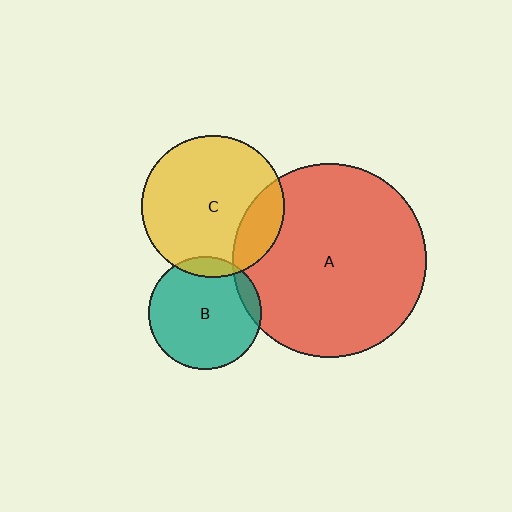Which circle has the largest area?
Circle A (red).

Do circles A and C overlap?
Yes.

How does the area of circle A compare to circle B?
Approximately 2.9 times.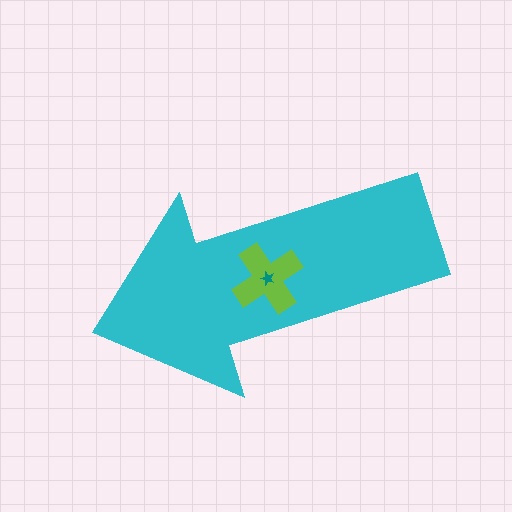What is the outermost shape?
The cyan arrow.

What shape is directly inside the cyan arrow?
The lime cross.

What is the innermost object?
The teal star.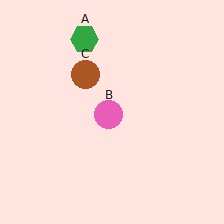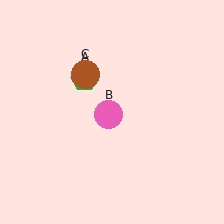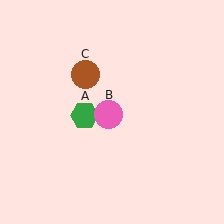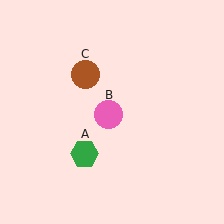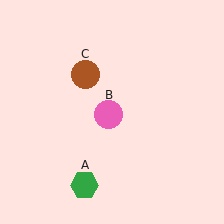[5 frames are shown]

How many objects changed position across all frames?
1 object changed position: green hexagon (object A).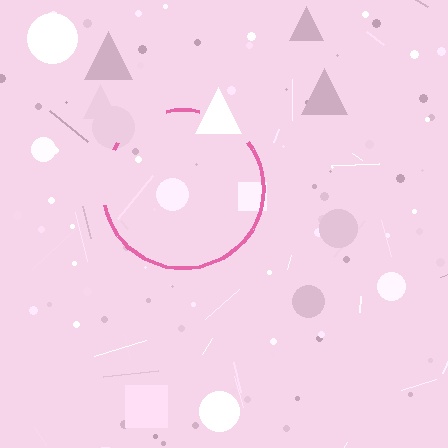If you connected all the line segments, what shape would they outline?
They would outline a circle.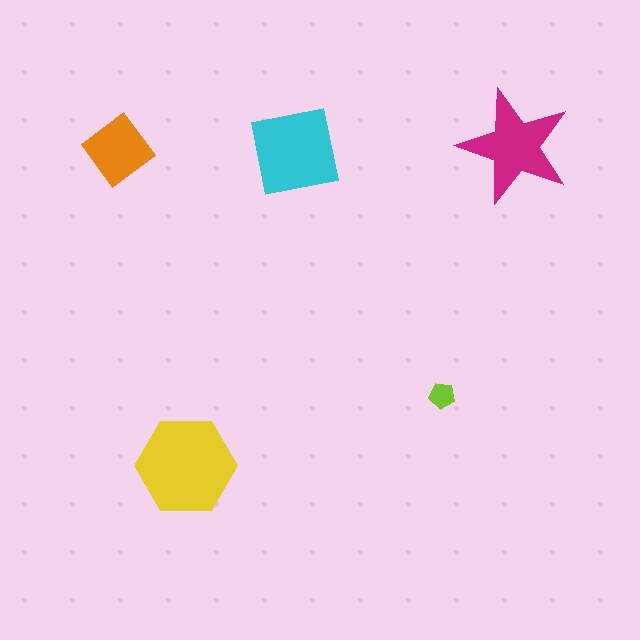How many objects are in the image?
There are 5 objects in the image.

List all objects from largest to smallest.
The yellow hexagon, the cyan square, the magenta star, the orange diamond, the lime pentagon.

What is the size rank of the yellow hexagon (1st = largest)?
1st.